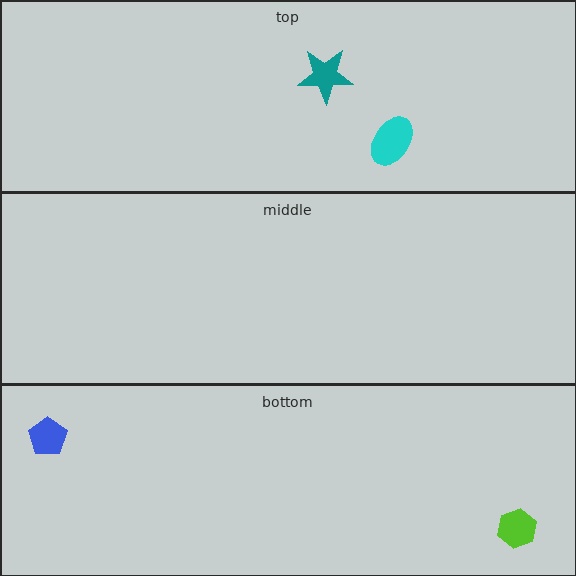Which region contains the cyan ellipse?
The top region.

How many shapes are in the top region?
2.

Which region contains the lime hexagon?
The bottom region.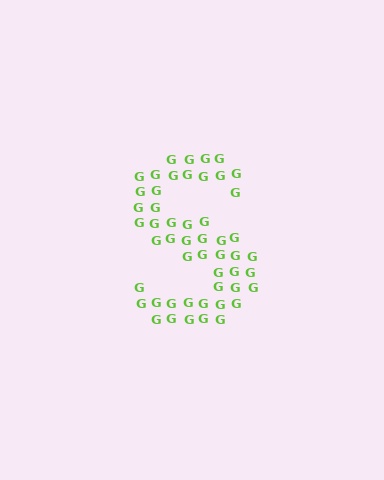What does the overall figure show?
The overall figure shows the letter S.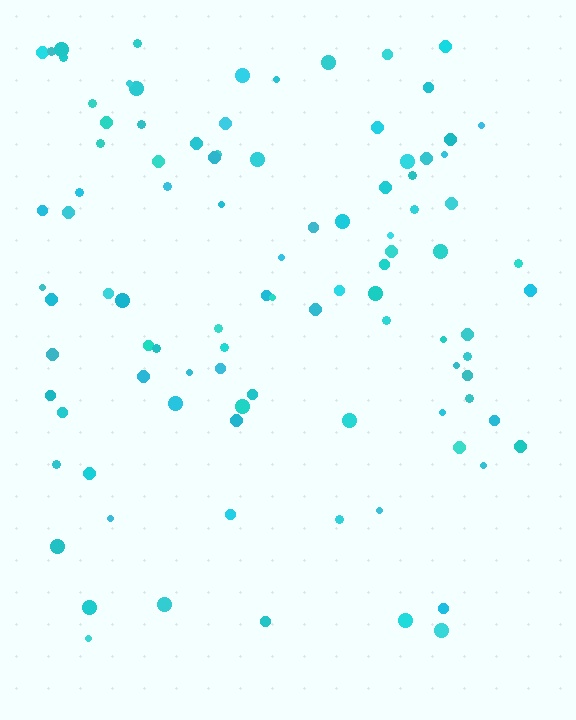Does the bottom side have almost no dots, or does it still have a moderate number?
Still a moderate number, just noticeably fewer than the top.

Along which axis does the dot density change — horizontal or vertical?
Vertical.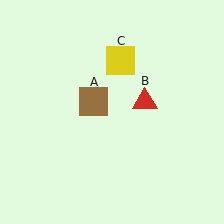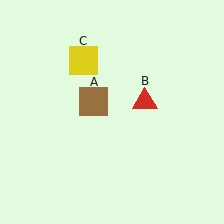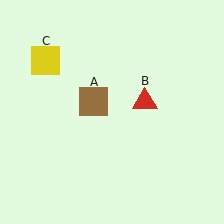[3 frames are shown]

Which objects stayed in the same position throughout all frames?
Brown square (object A) and red triangle (object B) remained stationary.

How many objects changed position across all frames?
1 object changed position: yellow square (object C).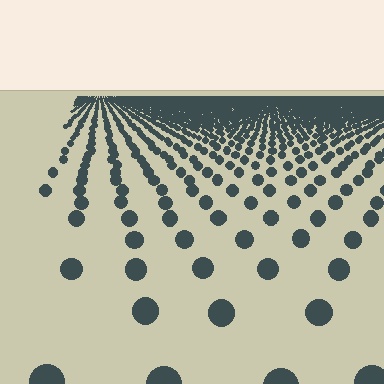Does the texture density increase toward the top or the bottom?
Density increases toward the top.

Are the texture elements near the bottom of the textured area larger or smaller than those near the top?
Larger. Near the bottom, elements are closer to the viewer and appear at a bigger on-screen size.